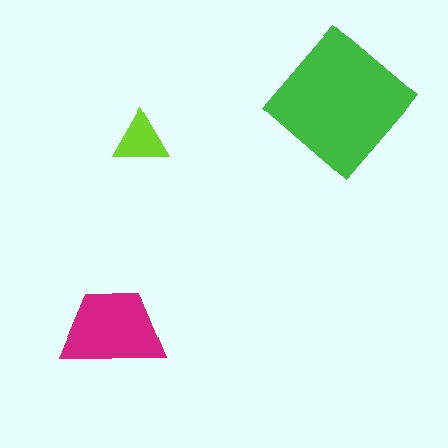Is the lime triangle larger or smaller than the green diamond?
Smaller.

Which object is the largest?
The green diamond.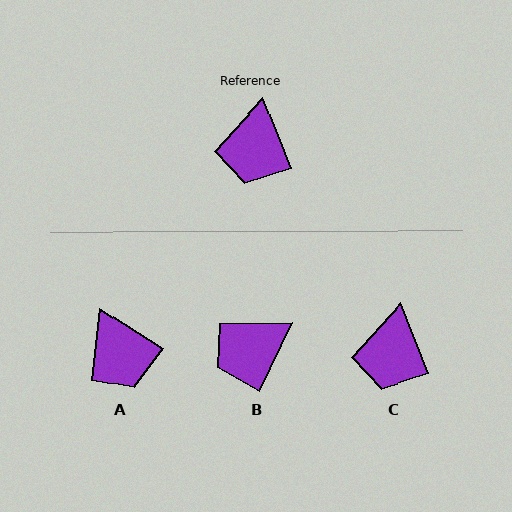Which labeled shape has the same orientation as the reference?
C.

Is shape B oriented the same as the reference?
No, it is off by about 47 degrees.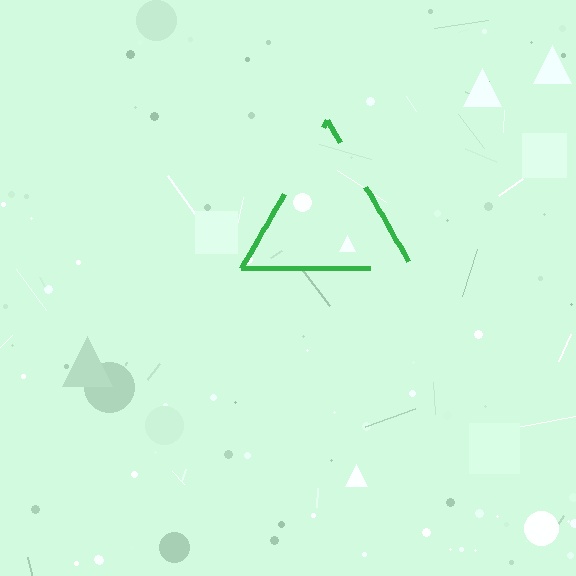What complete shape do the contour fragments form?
The contour fragments form a triangle.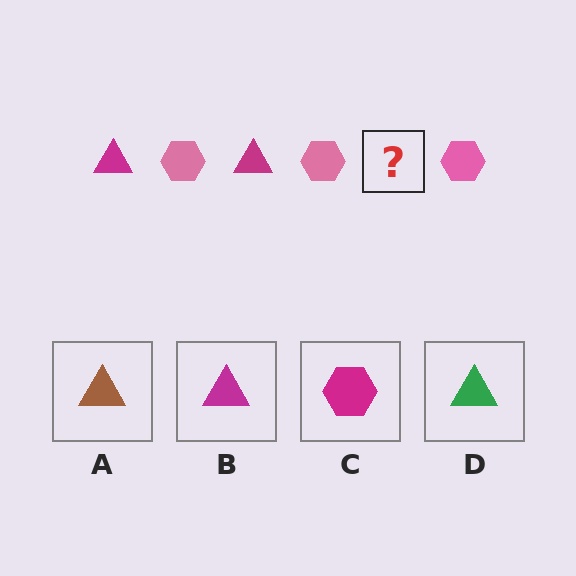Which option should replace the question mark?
Option B.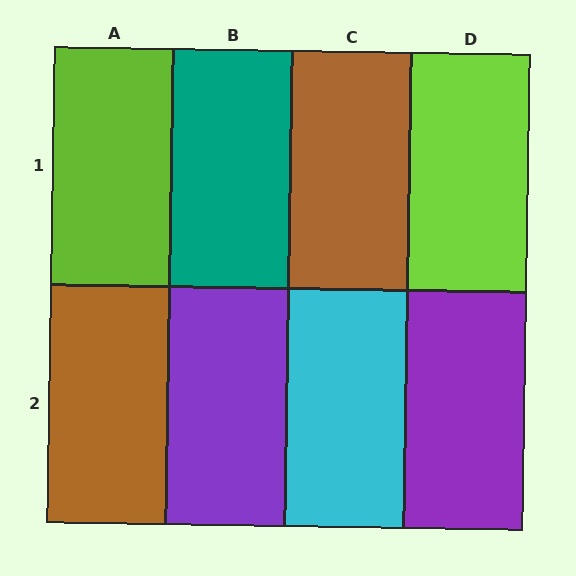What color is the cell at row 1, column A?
Lime.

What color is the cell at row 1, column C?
Brown.